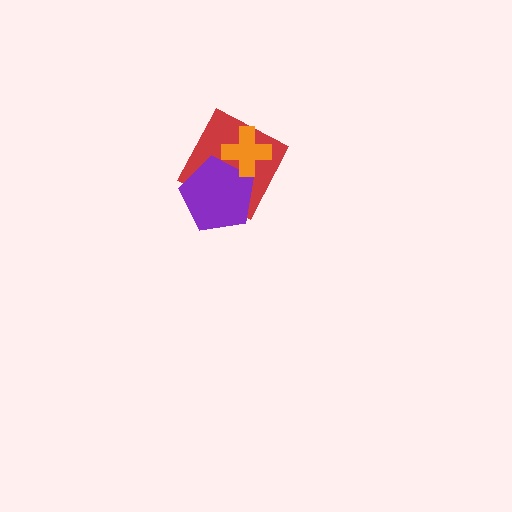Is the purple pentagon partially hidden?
Yes, it is partially covered by another shape.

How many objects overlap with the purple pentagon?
2 objects overlap with the purple pentagon.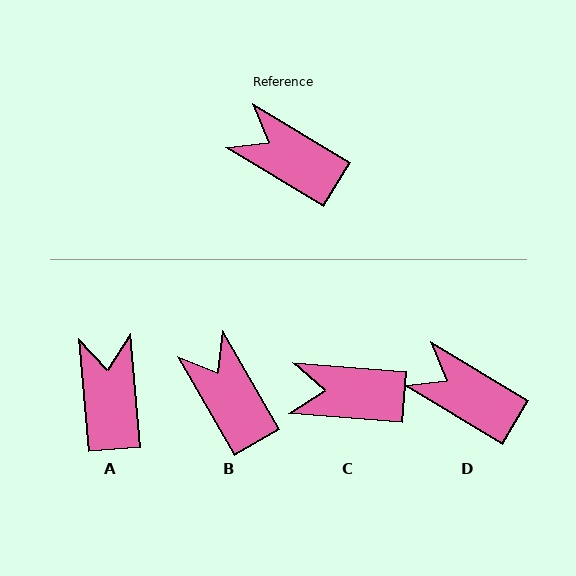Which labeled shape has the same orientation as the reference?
D.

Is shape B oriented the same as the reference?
No, it is off by about 29 degrees.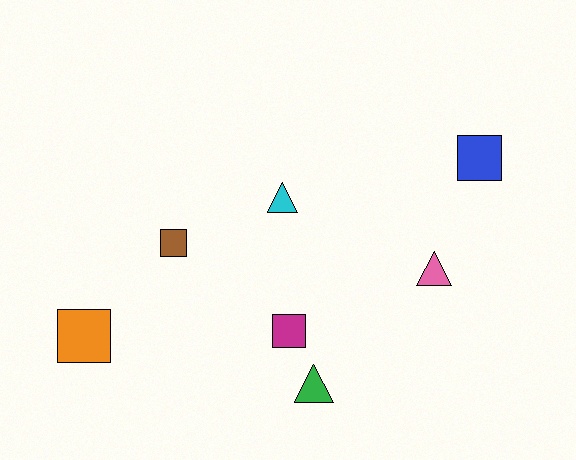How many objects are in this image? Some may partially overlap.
There are 7 objects.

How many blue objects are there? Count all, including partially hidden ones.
There is 1 blue object.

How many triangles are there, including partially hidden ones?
There are 3 triangles.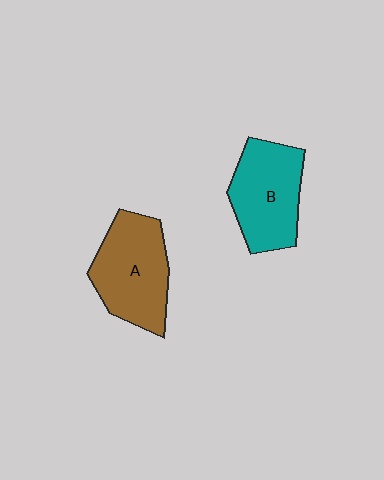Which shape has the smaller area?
Shape B (teal).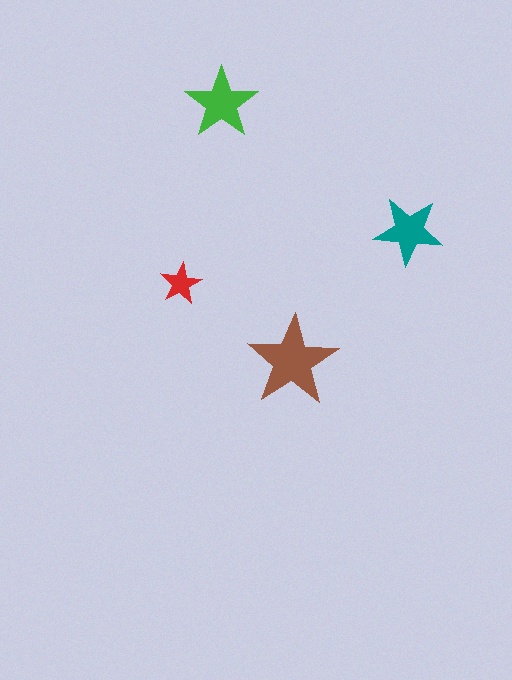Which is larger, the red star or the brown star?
The brown one.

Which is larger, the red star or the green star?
The green one.